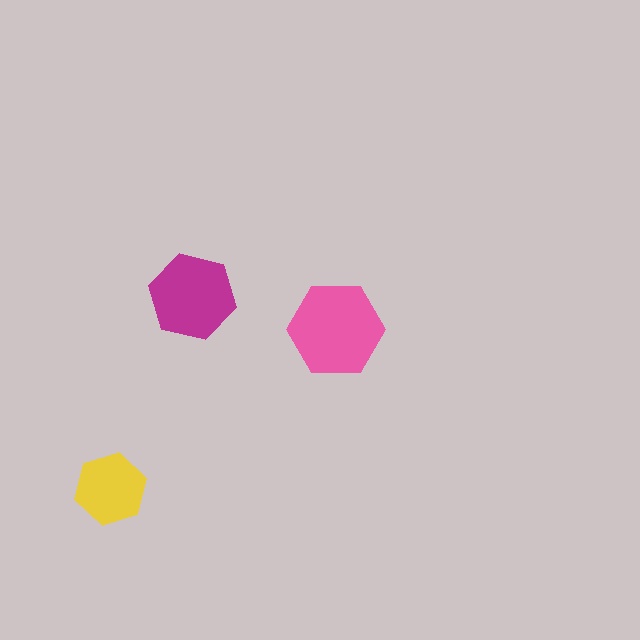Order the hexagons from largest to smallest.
the pink one, the magenta one, the yellow one.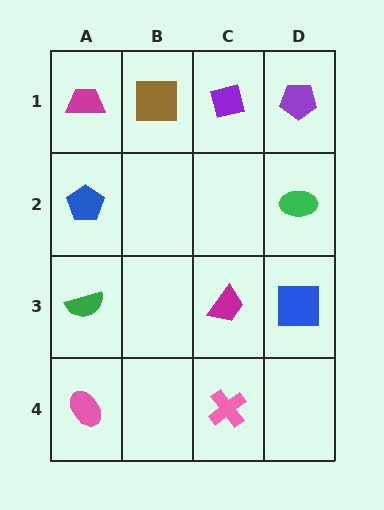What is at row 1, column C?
A purple square.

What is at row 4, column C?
A pink cross.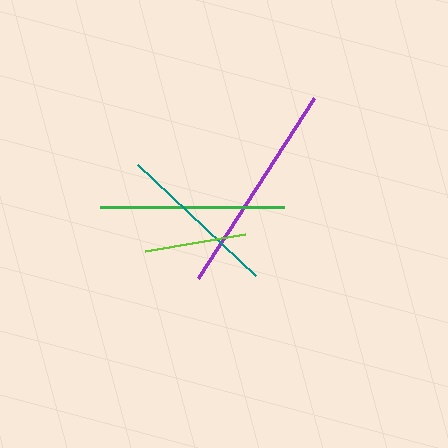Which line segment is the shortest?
The lime line is the shortest at approximately 102 pixels.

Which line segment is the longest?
The purple line is the longest at approximately 214 pixels.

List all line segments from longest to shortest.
From longest to shortest: purple, green, teal, lime.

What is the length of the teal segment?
The teal segment is approximately 162 pixels long.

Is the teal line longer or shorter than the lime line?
The teal line is longer than the lime line.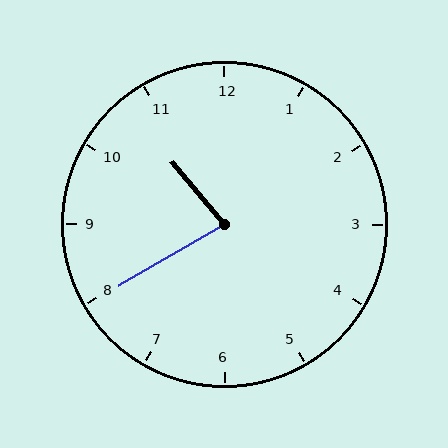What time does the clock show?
10:40.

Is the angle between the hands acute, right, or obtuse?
It is acute.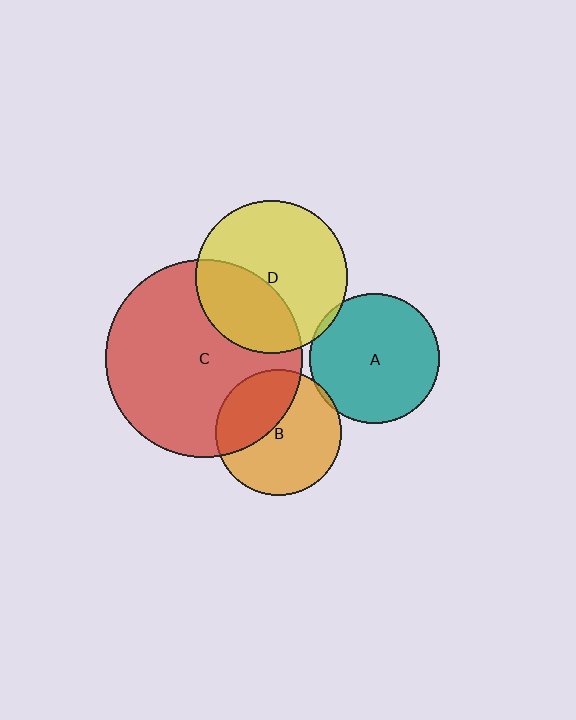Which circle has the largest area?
Circle C (red).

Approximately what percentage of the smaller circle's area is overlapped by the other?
Approximately 35%.